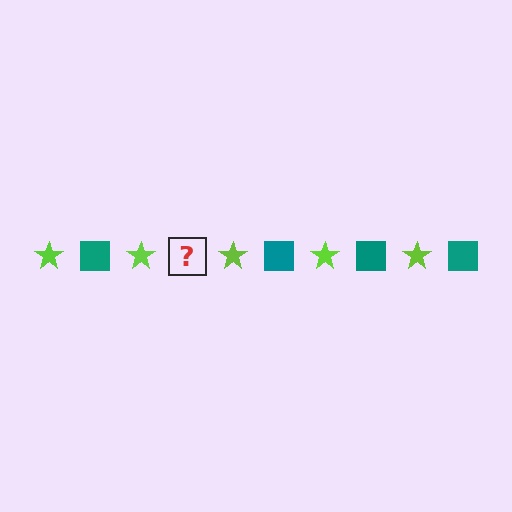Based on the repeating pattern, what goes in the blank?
The blank should be a teal square.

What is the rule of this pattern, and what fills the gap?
The rule is that the pattern alternates between lime star and teal square. The gap should be filled with a teal square.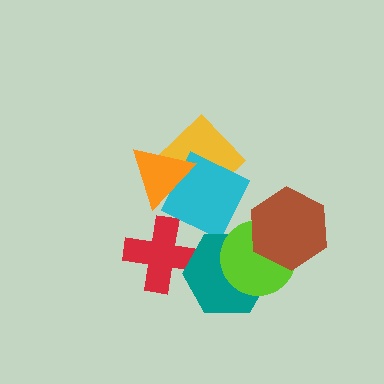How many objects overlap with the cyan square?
2 objects overlap with the cyan square.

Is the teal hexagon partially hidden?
Yes, it is partially covered by another shape.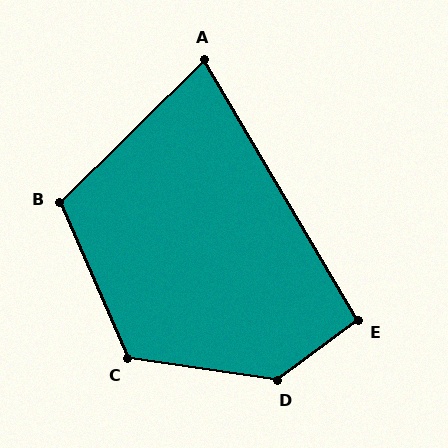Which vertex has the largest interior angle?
D, at approximately 135 degrees.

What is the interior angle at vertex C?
Approximately 122 degrees (obtuse).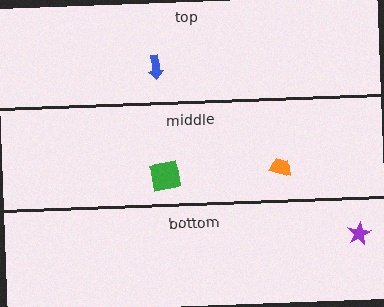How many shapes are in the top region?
1.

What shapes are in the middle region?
The orange trapezoid, the green square.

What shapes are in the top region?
The blue arrow.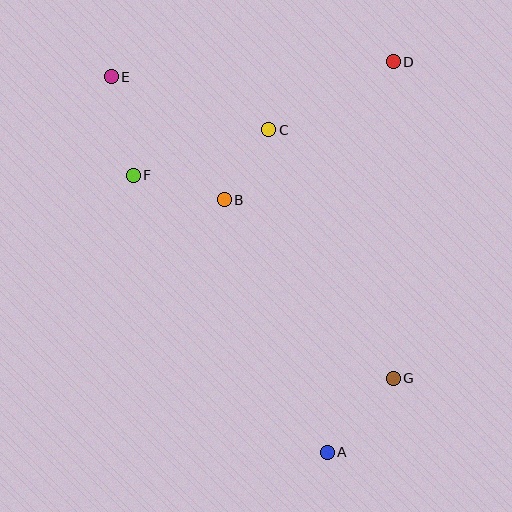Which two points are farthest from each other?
Points A and E are farthest from each other.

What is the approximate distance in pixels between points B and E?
The distance between B and E is approximately 167 pixels.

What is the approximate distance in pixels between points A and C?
The distance between A and C is approximately 328 pixels.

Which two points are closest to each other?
Points B and C are closest to each other.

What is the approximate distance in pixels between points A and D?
The distance between A and D is approximately 396 pixels.